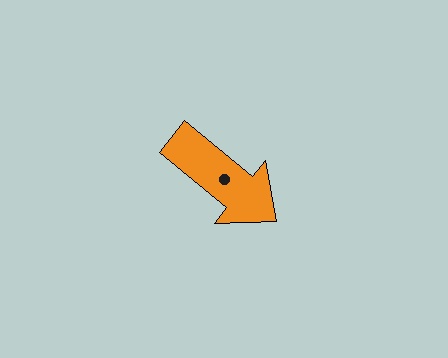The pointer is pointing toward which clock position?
Roughly 4 o'clock.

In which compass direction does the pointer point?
Southeast.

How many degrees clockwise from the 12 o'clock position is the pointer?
Approximately 129 degrees.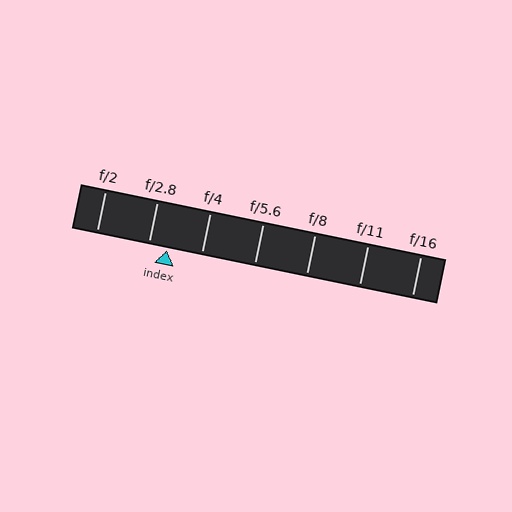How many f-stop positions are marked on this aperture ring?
There are 7 f-stop positions marked.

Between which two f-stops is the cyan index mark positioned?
The index mark is between f/2.8 and f/4.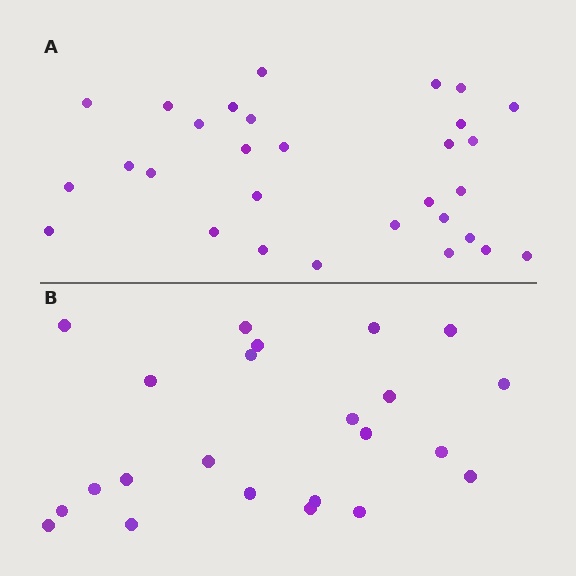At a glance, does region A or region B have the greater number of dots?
Region A (the top region) has more dots.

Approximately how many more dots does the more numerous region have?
Region A has roughly 8 or so more dots than region B.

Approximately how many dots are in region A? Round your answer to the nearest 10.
About 30 dots.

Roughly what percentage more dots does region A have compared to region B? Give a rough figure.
About 30% more.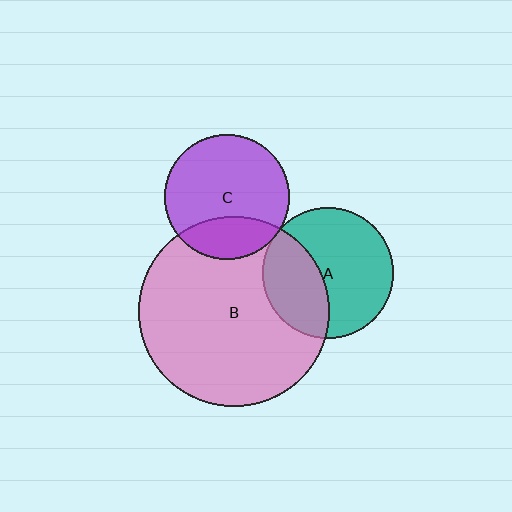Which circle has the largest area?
Circle B (pink).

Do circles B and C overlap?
Yes.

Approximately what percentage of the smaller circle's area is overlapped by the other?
Approximately 25%.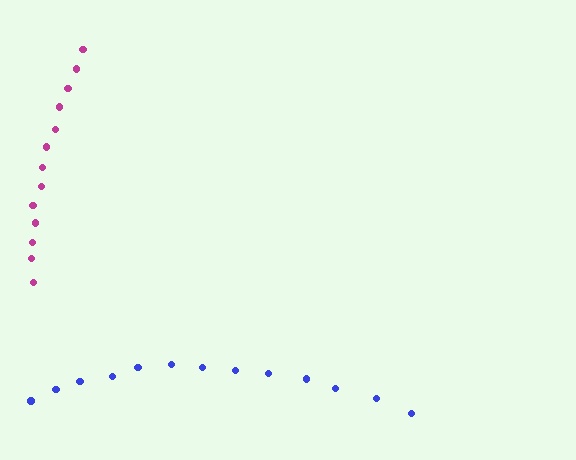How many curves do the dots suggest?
There are 2 distinct paths.